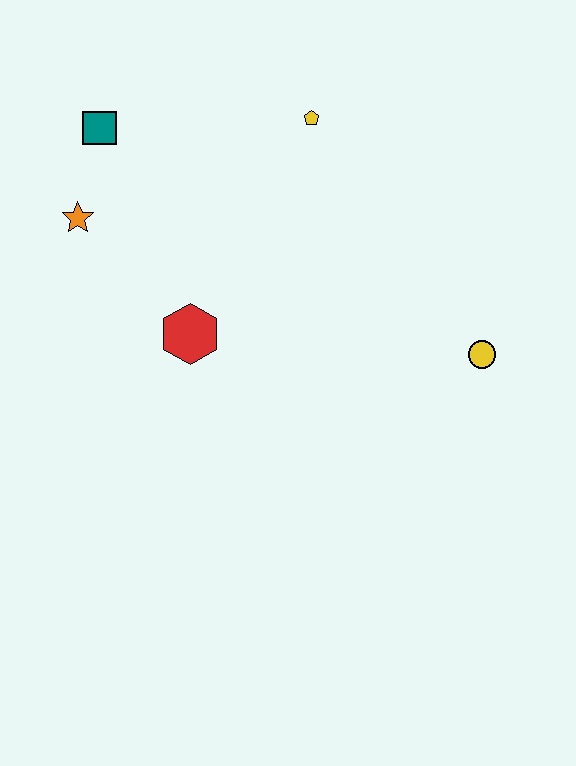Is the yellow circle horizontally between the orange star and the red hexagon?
No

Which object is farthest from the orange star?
The yellow circle is farthest from the orange star.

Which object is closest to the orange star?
The teal square is closest to the orange star.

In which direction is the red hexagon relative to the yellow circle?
The red hexagon is to the left of the yellow circle.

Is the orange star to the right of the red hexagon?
No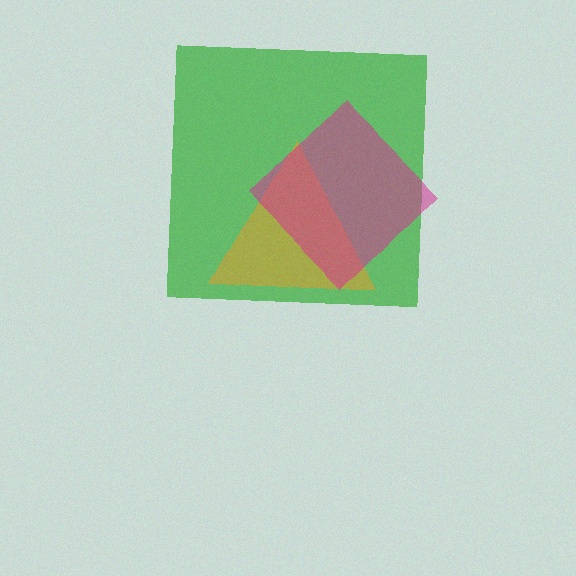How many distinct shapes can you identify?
There are 3 distinct shapes: a green square, an orange triangle, a magenta diamond.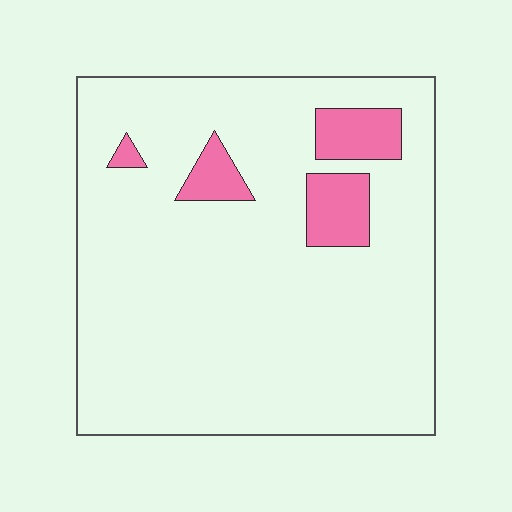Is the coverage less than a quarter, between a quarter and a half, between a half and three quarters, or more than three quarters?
Less than a quarter.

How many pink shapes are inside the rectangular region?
4.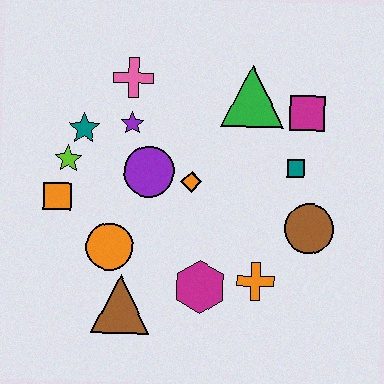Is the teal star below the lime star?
No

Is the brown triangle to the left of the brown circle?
Yes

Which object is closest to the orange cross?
The magenta hexagon is closest to the orange cross.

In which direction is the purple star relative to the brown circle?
The purple star is to the left of the brown circle.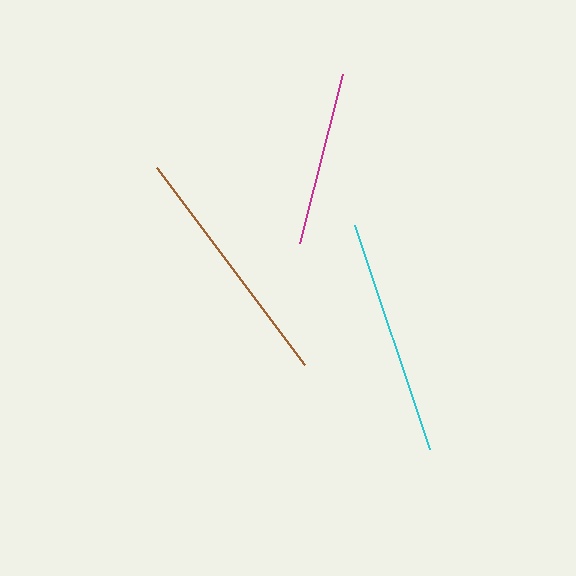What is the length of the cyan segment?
The cyan segment is approximately 236 pixels long.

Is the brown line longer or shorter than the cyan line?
The brown line is longer than the cyan line.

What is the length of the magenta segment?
The magenta segment is approximately 174 pixels long.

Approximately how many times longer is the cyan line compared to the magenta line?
The cyan line is approximately 1.4 times the length of the magenta line.